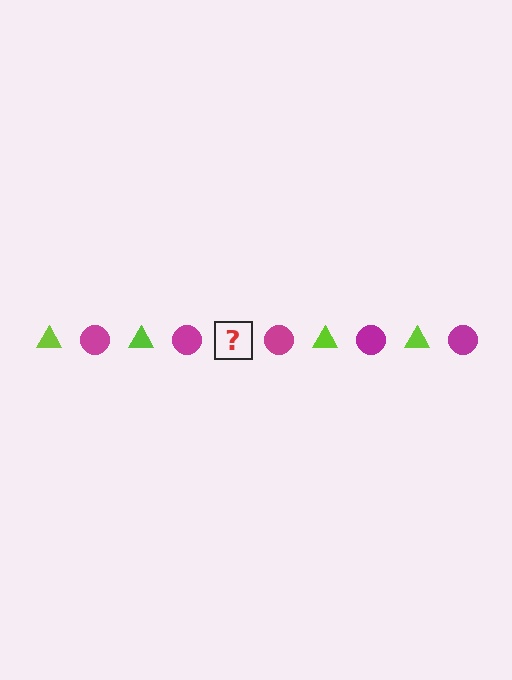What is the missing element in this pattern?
The missing element is a lime triangle.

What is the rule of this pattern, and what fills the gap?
The rule is that the pattern alternates between lime triangle and magenta circle. The gap should be filled with a lime triangle.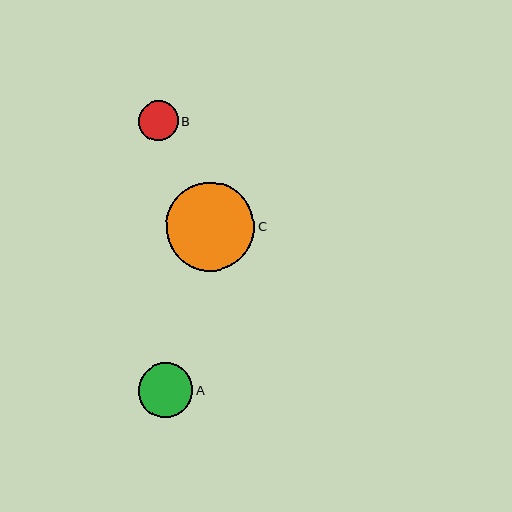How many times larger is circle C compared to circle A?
Circle C is approximately 1.6 times the size of circle A.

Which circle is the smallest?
Circle B is the smallest with a size of approximately 40 pixels.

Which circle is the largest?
Circle C is the largest with a size of approximately 89 pixels.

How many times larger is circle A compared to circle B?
Circle A is approximately 1.4 times the size of circle B.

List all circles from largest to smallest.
From largest to smallest: C, A, B.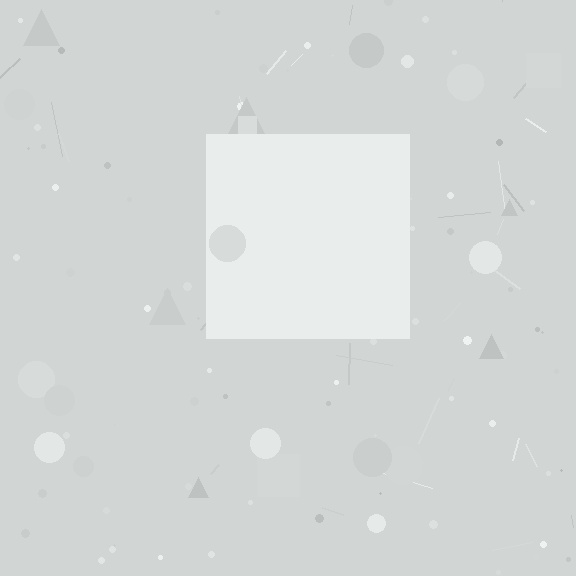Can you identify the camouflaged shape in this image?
The camouflaged shape is a square.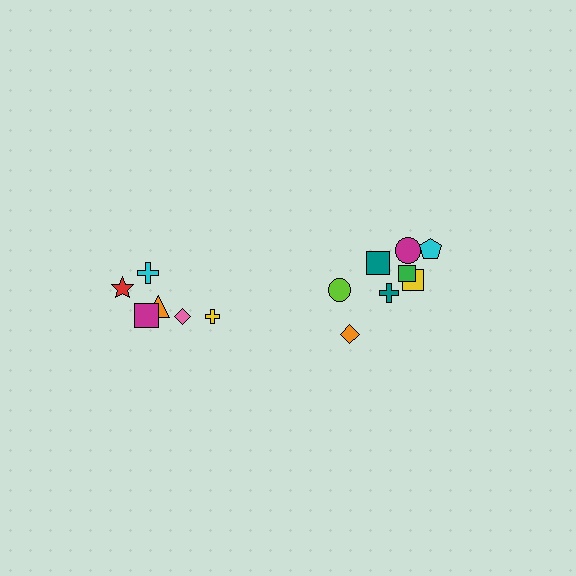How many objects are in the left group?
There are 6 objects.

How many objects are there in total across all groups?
There are 14 objects.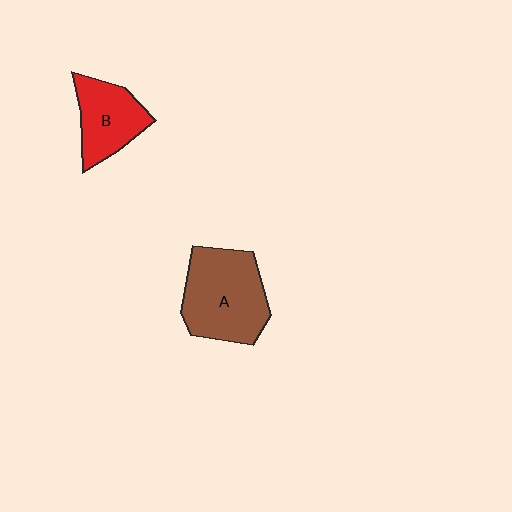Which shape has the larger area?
Shape A (brown).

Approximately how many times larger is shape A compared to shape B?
Approximately 1.5 times.